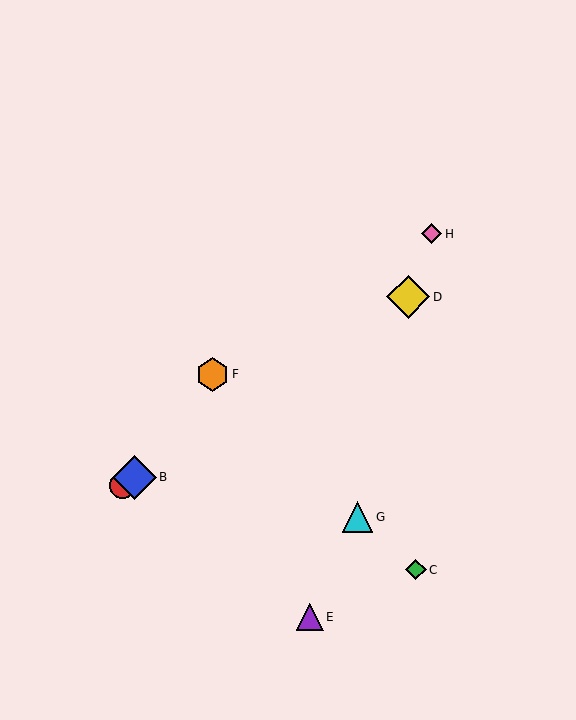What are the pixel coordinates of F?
Object F is at (213, 374).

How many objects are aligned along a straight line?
3 objects (A, B, D) are aligned along a straight line.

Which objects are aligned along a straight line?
Objects A, B, D are aligned along a straight line.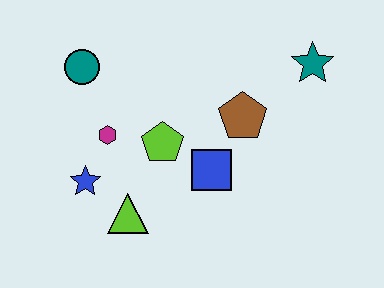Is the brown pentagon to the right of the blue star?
Yes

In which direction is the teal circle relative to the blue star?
The teal circle is above the blue star.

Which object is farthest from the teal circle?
The teal star is farthest from the teal circle.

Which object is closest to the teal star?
The brown pentagon is closest to the teal star.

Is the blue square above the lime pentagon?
No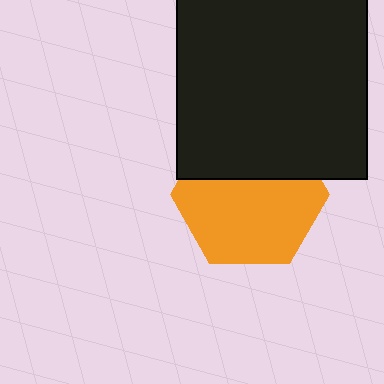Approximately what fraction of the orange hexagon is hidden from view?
Roughly 36% of the orange hexagon is hidden behind the black square.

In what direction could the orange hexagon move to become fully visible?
The orange hexagon could move down. That would shift it out from behind the black square entirely.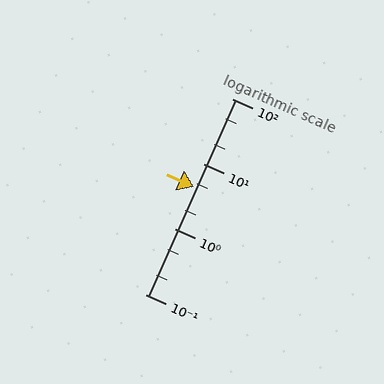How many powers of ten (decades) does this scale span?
The scale spans 3 decades, from 0.1 to 100.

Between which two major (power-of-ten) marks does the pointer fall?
The pointer is between 1 and 10.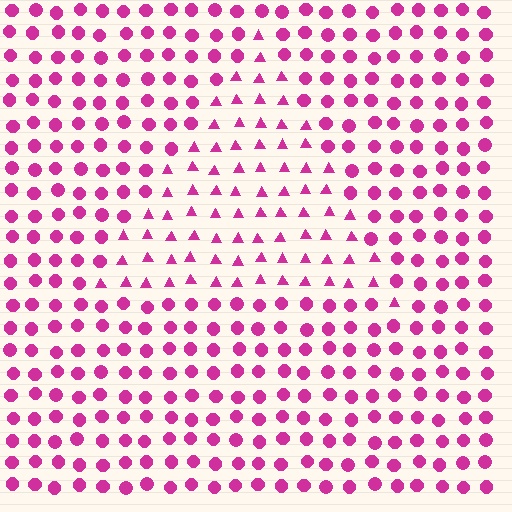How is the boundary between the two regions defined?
The boundary is defined by a change in element shape: triangles inside vs. circles outside. All elements share the same color and spacing.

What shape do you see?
I see a triangle.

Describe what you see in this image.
The image is filled with small magenta elements arranged in a uniform grid. A triangle-shaped region contains triangles, while the surrounding area contains circles. The boundary is defined purely by the change in element shape.